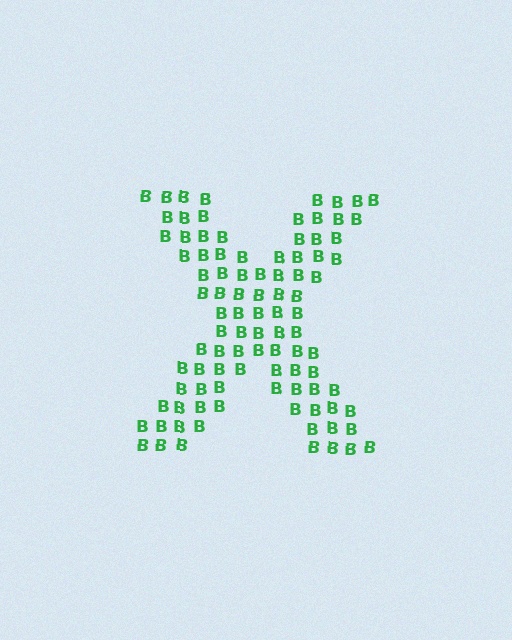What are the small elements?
The small elements are letter B's.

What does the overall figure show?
The overall figure shows the letter X.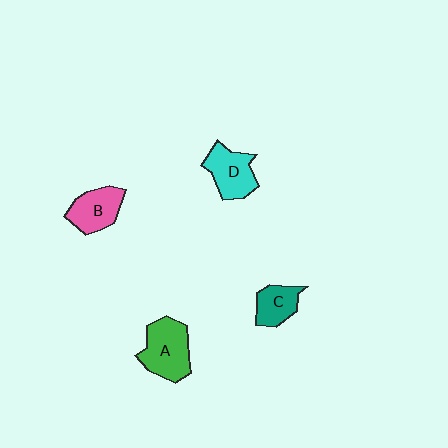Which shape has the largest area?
Shape A (green).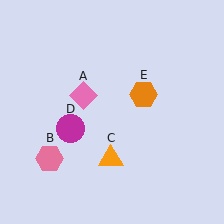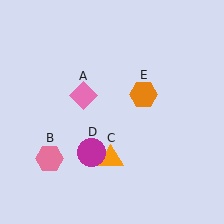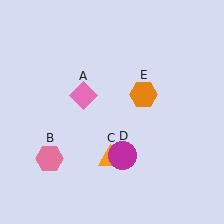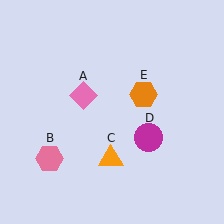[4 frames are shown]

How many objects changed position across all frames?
1 object changed position: magenta circle (object D).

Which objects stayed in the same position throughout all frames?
Pink diamond (object A) and pink hexagon (object B) and orange triangle (object C) and orange hexagon (object E) remained stationary.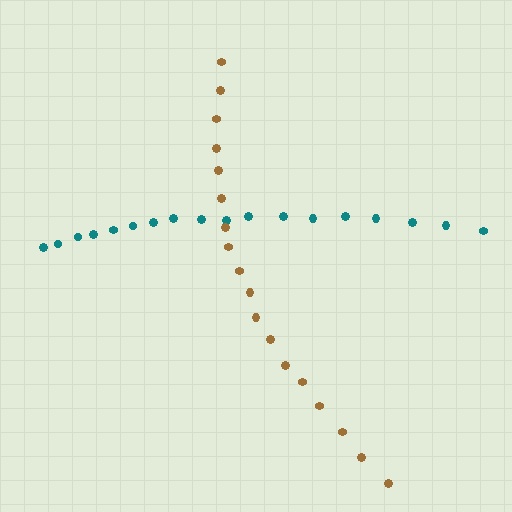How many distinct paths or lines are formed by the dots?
There are 2 distinct paths.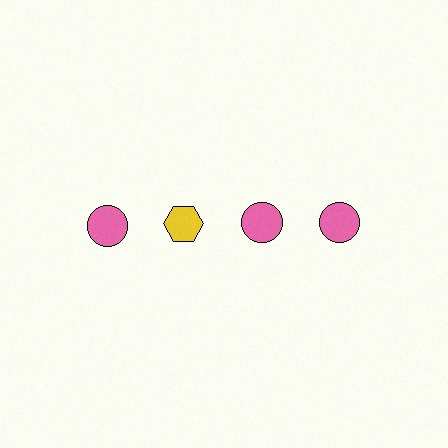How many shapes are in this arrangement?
There are 4 shapes arranged in a grid pattern.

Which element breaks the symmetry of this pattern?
The yellow hexagon in the top row, second from left column breaks the symmetry. All other shapes are pink circles.